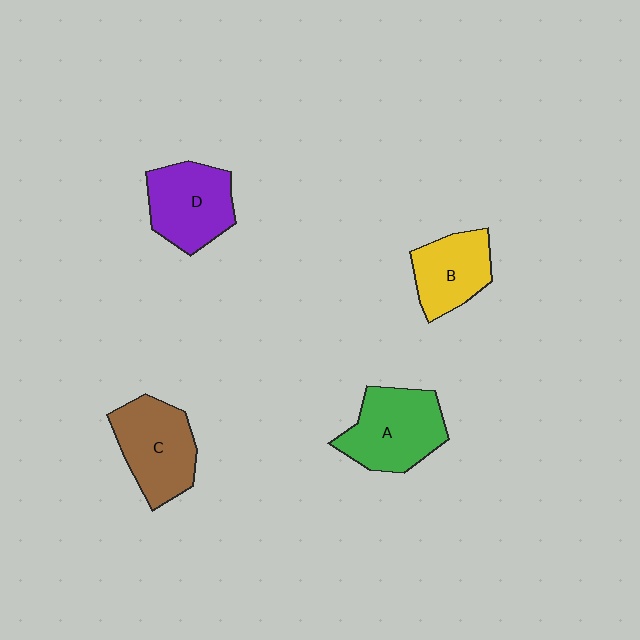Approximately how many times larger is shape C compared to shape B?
Approximately 1.3 times.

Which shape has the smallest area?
Shape B (yellow).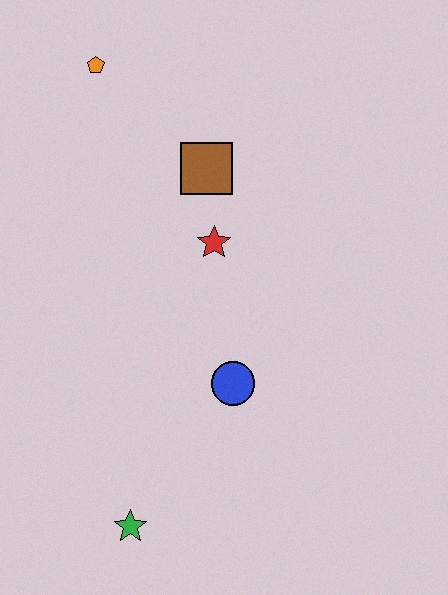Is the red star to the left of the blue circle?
Yes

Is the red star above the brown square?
No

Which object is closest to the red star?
The brown square is closest to the red star.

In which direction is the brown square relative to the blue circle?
The brown square is above the blue circle.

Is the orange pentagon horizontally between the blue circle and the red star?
No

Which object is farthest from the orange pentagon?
The green star is farthest from the orange pentagon.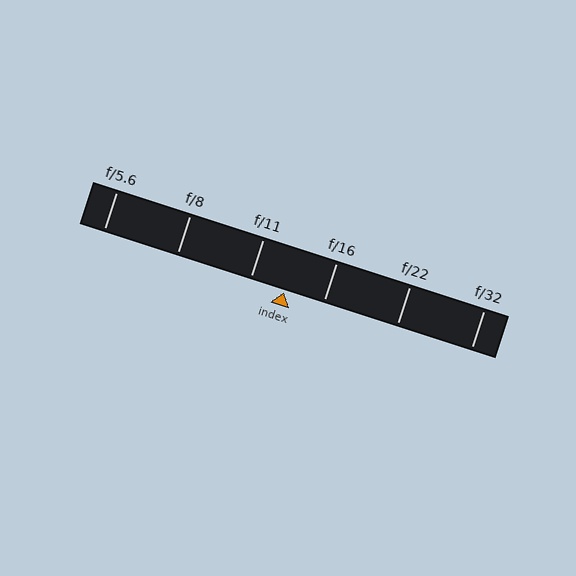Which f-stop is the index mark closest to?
The index mark is closest to f/11.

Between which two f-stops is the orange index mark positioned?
The index mark is between f/11 and f/16.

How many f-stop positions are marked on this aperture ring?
There are 6 f-stop positions marked.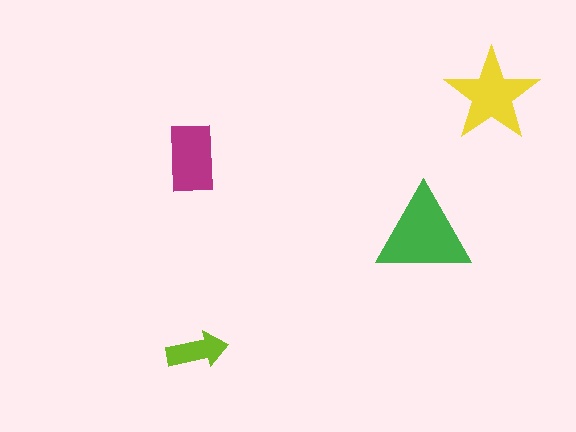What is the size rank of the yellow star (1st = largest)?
2nd.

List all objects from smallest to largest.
The lime arrow, the magenta rectangle, the yellow star, the green triangle.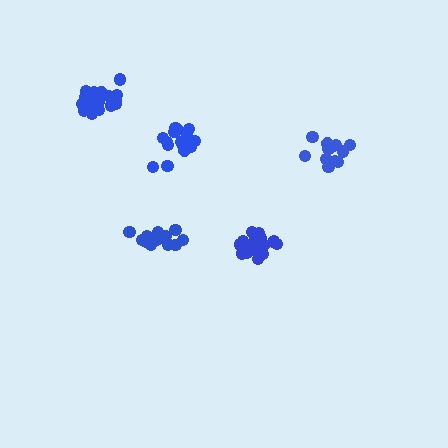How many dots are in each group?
Group 1: 17 dots, Group 2: 13 dots, Group 3: 13 dots, Group 4: 16 dots, Group 5: 18 dots (77 total).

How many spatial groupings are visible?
There are 5 spatial groupings.